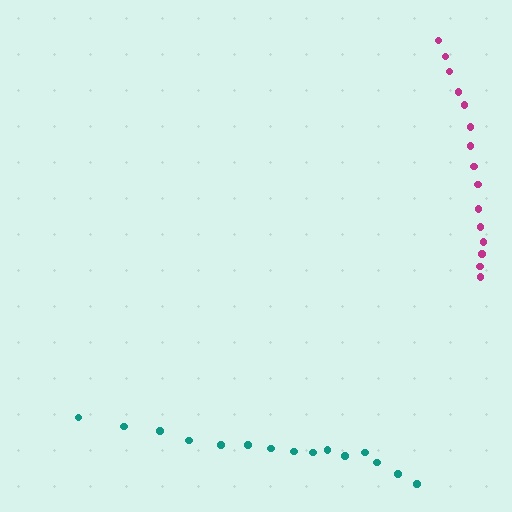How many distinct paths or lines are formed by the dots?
There are 2 distinct paths.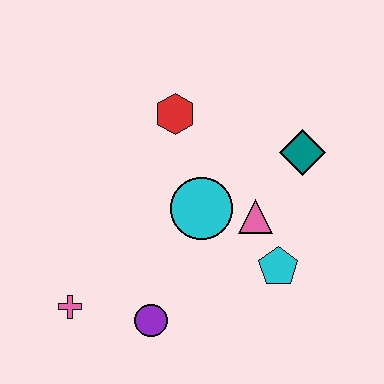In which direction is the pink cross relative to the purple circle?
The pink cross is to the left of the purple circle.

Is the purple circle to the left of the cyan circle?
Yes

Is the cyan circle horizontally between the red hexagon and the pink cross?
No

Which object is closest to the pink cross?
The purple circle is closest to the pink cross.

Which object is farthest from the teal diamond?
The pink cross is farthest from the teal diamond.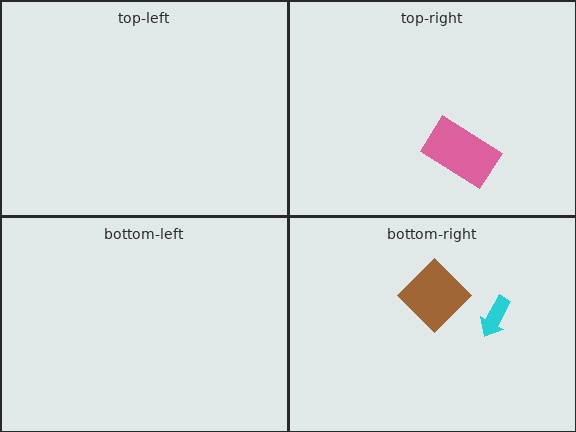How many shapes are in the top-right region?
1.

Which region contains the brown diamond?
The bottom-right region.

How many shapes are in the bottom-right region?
2.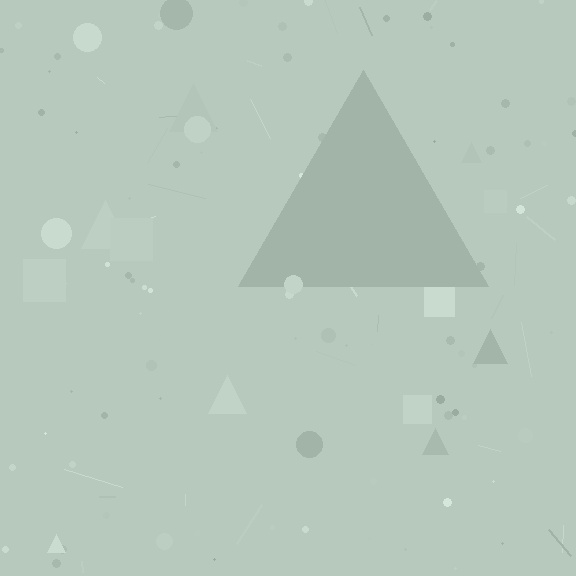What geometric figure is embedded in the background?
A triangle is embedded in the background.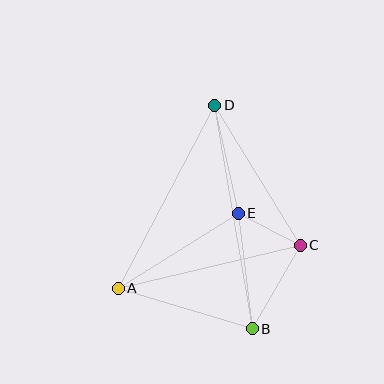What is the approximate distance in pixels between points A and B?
The distance between A and B is approximately 140 pixels.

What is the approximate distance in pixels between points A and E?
The distance between A and E is approximately 142 pixels.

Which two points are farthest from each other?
Points B and D are farthest from each other.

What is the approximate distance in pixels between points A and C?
The distance between A and C is approximately 187 pixels.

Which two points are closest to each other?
Points C and E are closest to each other.